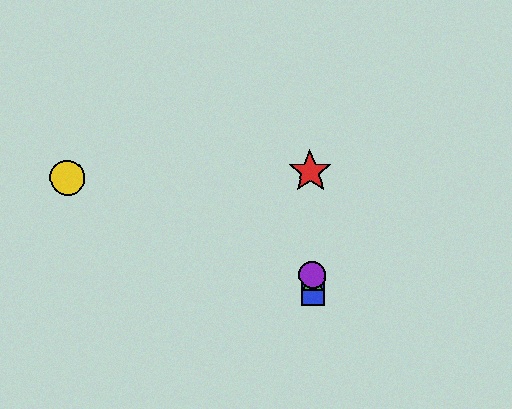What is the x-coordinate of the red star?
The red star is at x≈310.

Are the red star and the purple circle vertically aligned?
Yes, both are at x≈310.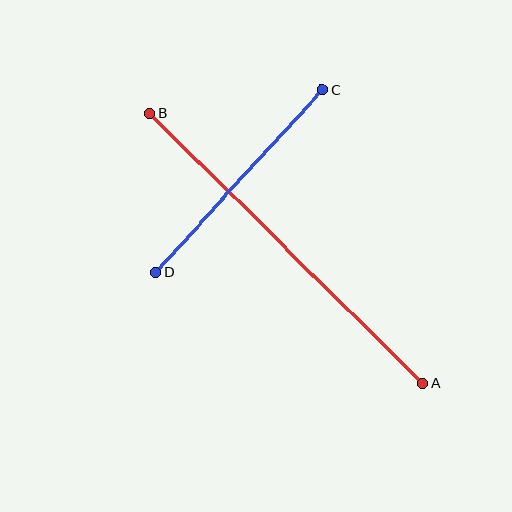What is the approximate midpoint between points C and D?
The midpoint is at approximately (239, 181) pixels.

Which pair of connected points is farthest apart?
Points A and B are farthest apart.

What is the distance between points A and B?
The distance is approximately 384 pixels.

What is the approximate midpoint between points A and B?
The midpoint is at approximately (286, 248) pixels.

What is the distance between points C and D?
The distance is approximately 247 pixels.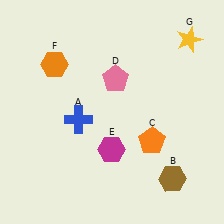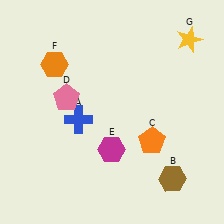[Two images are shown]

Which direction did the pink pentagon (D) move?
The pink pentagon (D) moved left.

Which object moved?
The pink pentagon (D) moved left.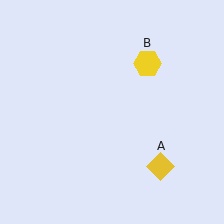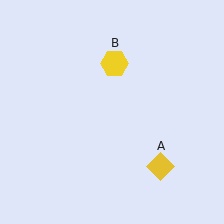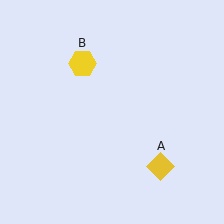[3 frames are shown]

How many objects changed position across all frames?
1 object changed position: yellow hexagon (object B).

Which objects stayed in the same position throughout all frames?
Yellow diamond (object A) remained stationary.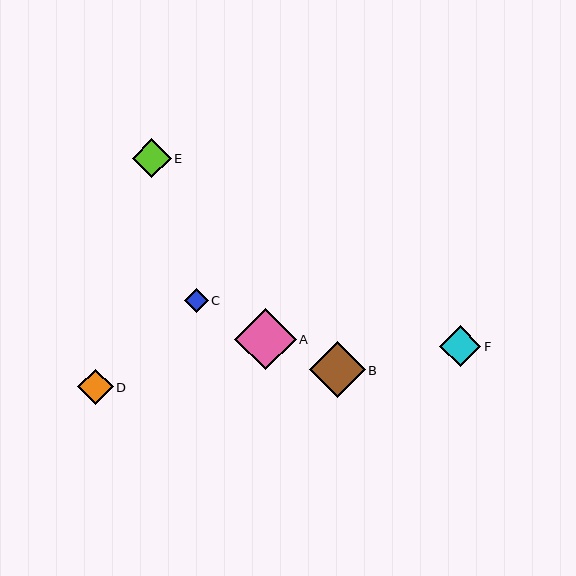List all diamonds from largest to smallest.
From largest to smallest: A, B, F, E, D, C.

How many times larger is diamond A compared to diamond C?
Diamond A is approximately 2.6 times the size of diamond C.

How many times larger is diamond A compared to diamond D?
Diamond A is approximately 1.7 times the size of diamond D.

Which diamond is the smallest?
Diamond C is the smallest with a size of approximately 23 pixels.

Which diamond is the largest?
Diamond A is the largest with a size of approximately 61 pixels.